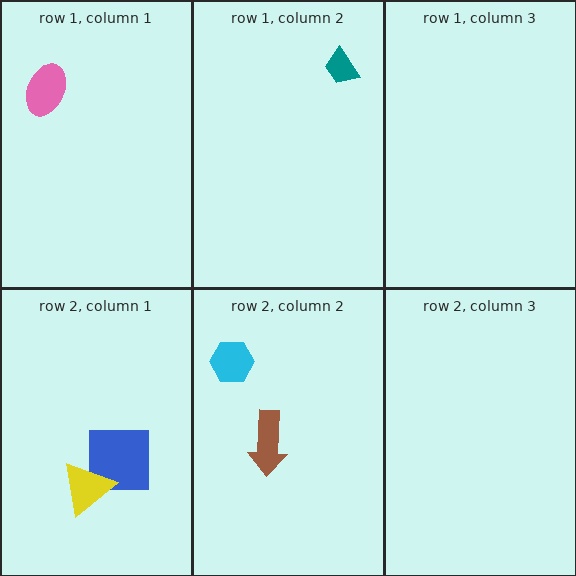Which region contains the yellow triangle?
The row 2, column 1 region.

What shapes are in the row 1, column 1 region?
The pink ellipse.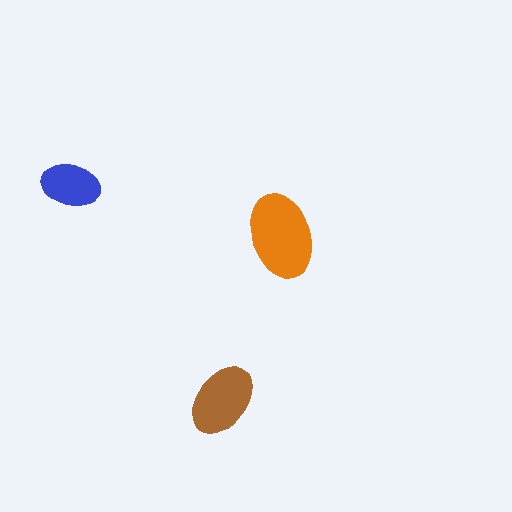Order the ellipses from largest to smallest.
the orange one, the brown one, the blue one.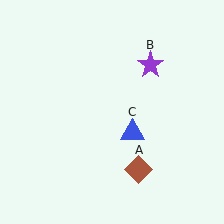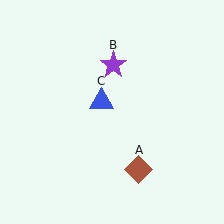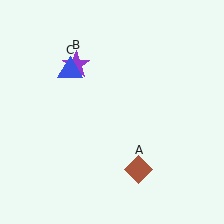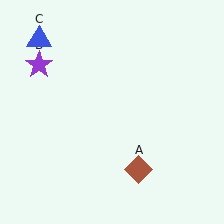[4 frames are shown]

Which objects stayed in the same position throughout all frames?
Brown diamond (object A) remained stationary.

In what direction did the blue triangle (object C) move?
The blue triangle (object C) moved up and to the left.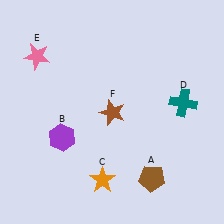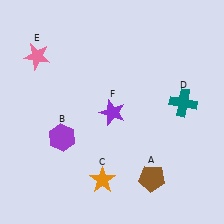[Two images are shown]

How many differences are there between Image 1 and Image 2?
There is 1 difference between the two images.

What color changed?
The star (F) changed from brown in Image 1 to purple in Image 2.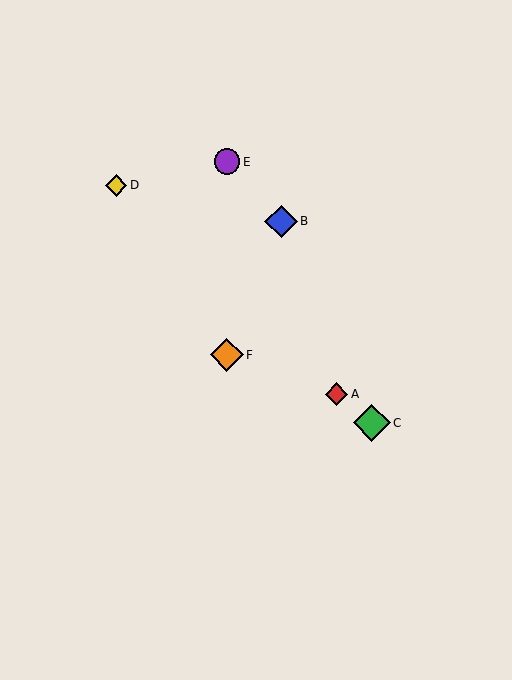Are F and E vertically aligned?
Yes, both are at x≈227.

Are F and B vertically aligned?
No, F is at x≈227 and B is at x≈281.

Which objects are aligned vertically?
Objects E, F are aligned vertically.